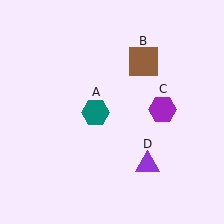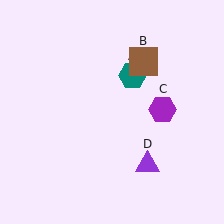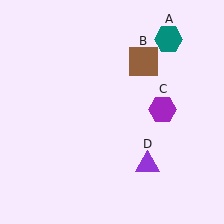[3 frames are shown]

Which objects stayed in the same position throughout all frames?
Brown square (object B) and purple hexagon (object C) and purple triangle (object D) remained stationary.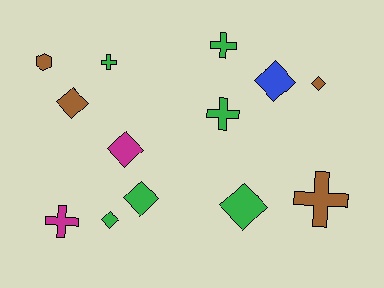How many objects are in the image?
There are 13 objects.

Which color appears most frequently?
Green, with 6 objects.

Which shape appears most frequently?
Diamond, with 7 objects.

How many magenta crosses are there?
There is 1 magenta cross.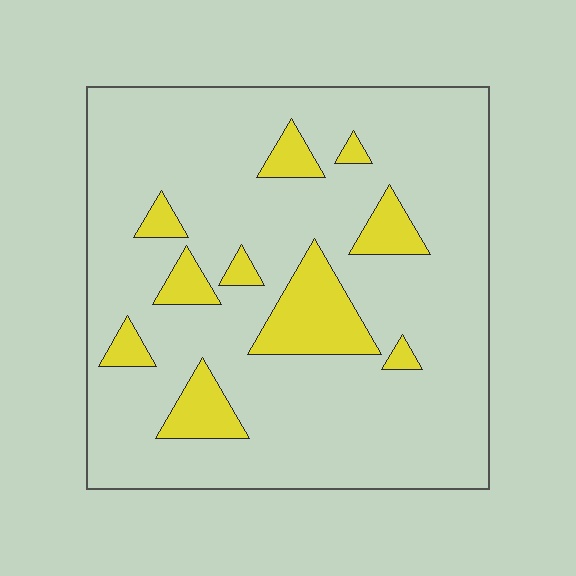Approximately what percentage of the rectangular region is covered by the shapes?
Approximately 15%.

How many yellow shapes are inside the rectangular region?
10.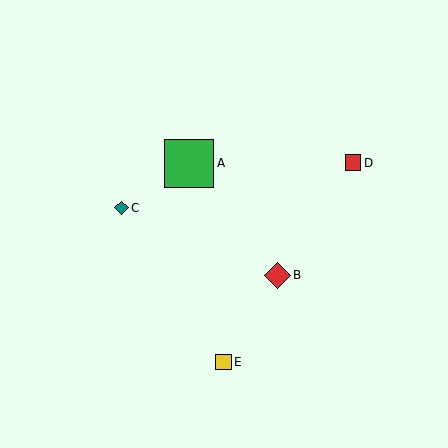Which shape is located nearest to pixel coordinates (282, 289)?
The red diamond (labeled B) at (277, 275) is nearest to that location.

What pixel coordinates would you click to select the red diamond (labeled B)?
Click at (277, 275) to select the red diamond B.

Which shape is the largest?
The green square (labeled A) is the largest.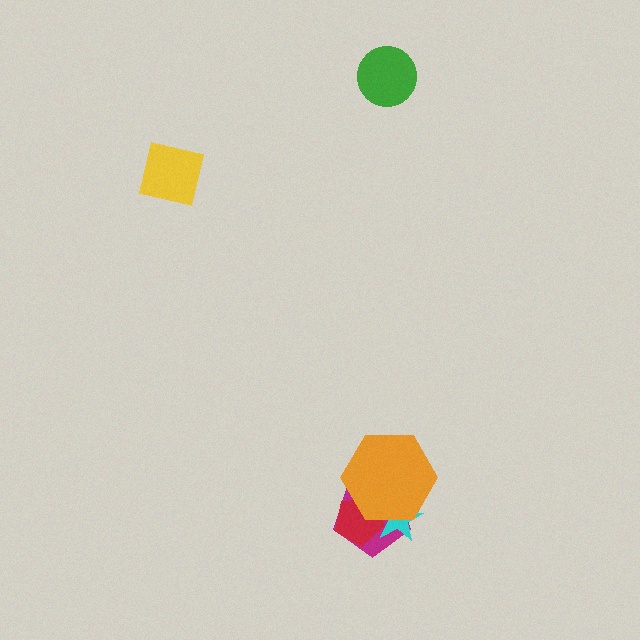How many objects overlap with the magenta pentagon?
3 objects overlap with the magenta pentagon.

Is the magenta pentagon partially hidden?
Yes, it is partially covered by another shape.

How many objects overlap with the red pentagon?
3 objects overlap with the red pentagon.